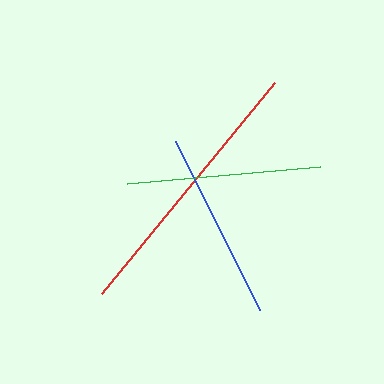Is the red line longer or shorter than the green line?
The red line is longer than the green line.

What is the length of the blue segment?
The blue segment is approximately 188 pixels long.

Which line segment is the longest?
The red line is the longest at approximately 273 pixels.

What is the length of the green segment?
The green segment is approximately 194 pixels long.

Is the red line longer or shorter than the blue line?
The red line is longer than the blue line.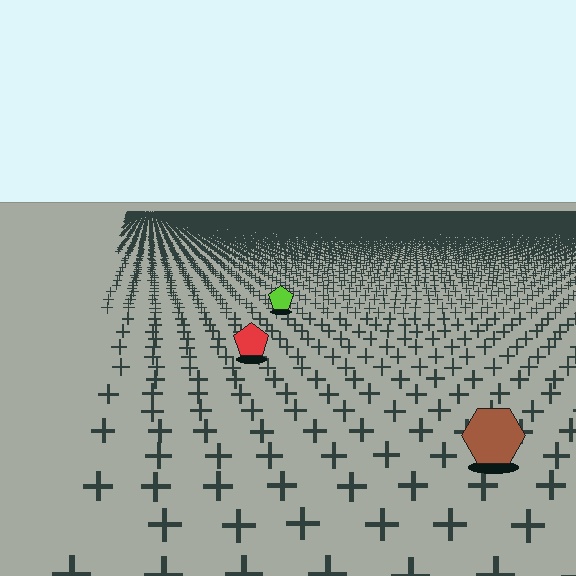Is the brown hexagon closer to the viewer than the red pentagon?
Yes. The brown hexagon is closer — you can tell from the texture gradient: the ground texture is coarser near it.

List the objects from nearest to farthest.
From nearest to farthest: the brown hexagon, the red pentagon, the lime pentagon.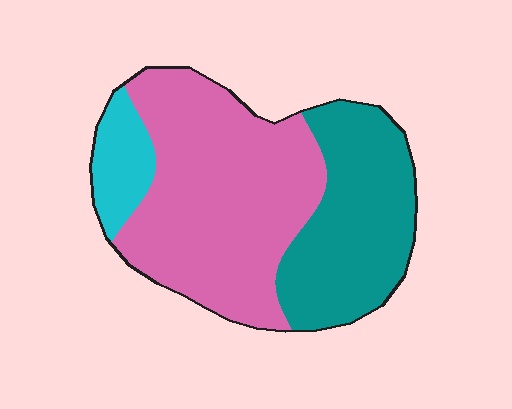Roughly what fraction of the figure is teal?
Teal takes up about one third (1/3) of the figure.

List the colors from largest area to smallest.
From largest to smallest: pink, teal, cyan.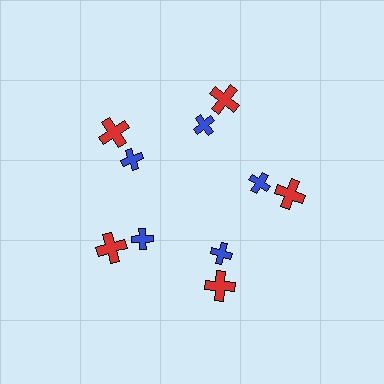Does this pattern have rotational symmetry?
Yes, this pattern has 5-fold rotational symmetry. It looks the same after rotating 72 degrees around the center.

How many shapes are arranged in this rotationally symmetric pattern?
There are 10 shapes, arranged in 5 groups of 2.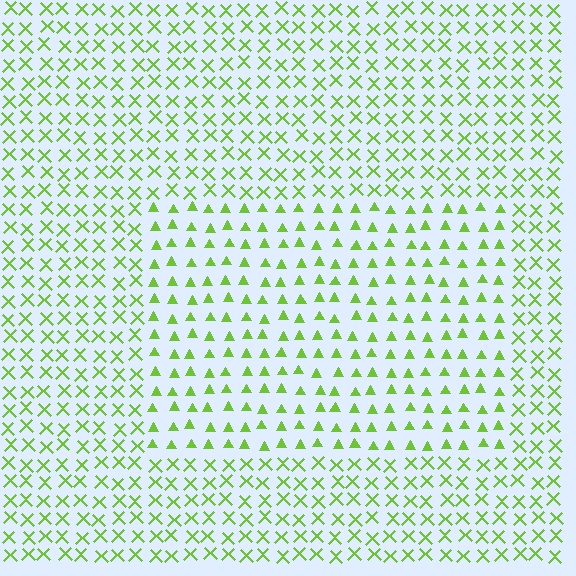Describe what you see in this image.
The image is filled with small lime elements arranged in a uniform grid. A rectangle-shaped region contains triangles, while the surrounding area contains X marks. The boundary is defined purely by the change in element shape.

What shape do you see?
I see a rectangle.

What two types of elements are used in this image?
The image uses triangles inside the rectangle region and X marks outside it.